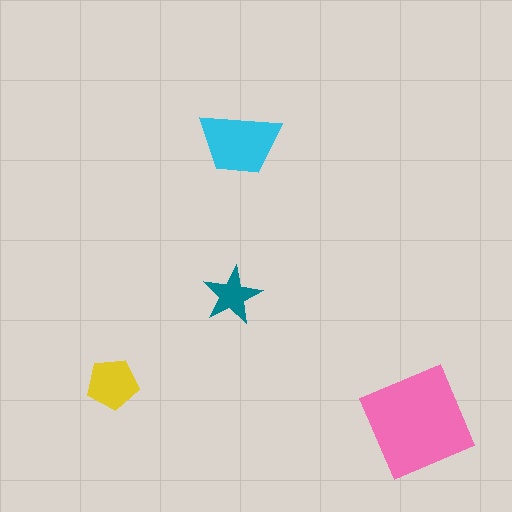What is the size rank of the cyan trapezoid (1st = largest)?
2nd.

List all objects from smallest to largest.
The teal star, the yellow pentagon, the cyan trapezoid, the pink square.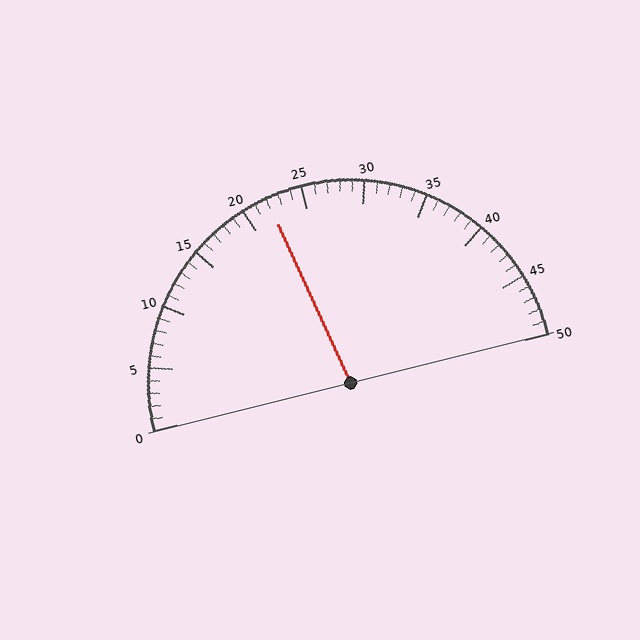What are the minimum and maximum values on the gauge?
The gauge ranges from 0 to 50.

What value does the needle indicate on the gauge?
The needle indicates approximately 22.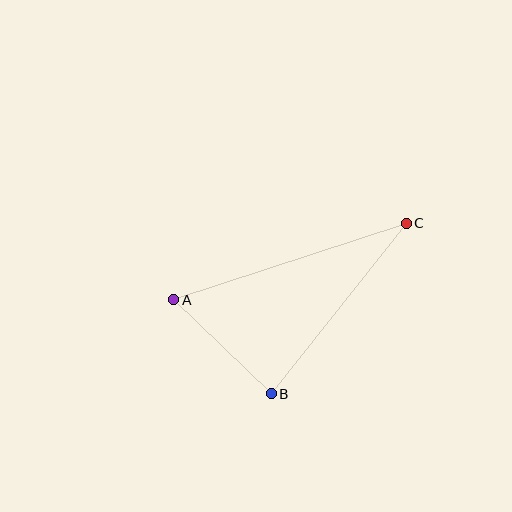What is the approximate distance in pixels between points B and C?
The distance between B and C is approximately 217 pixels.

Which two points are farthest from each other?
Points A and C are farthest from each other.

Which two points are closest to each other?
Points A and B are closest to each other.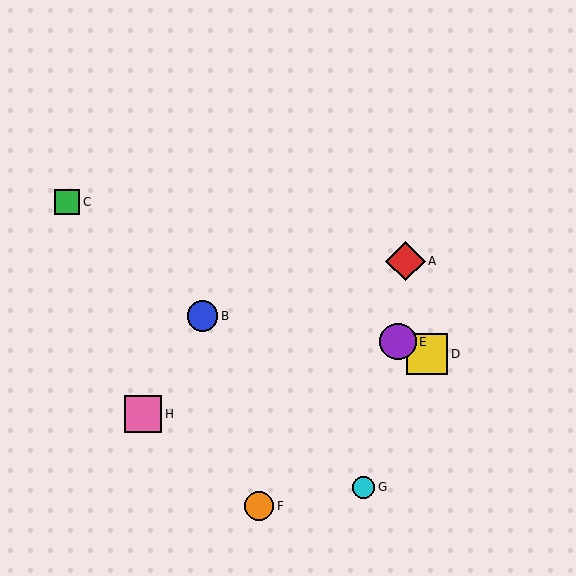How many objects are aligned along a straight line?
3 objects (C, D, E) are aligned along a straight line.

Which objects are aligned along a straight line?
Objects C, D, E are aligned along a straight line.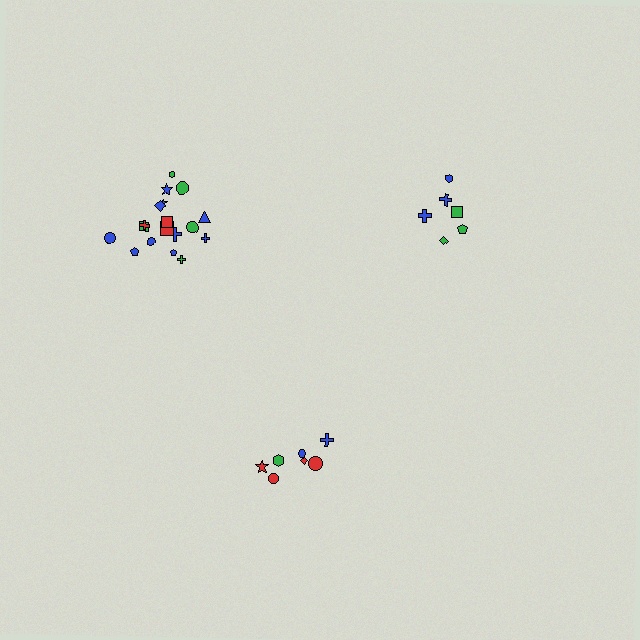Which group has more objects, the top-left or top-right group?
The top-left group.